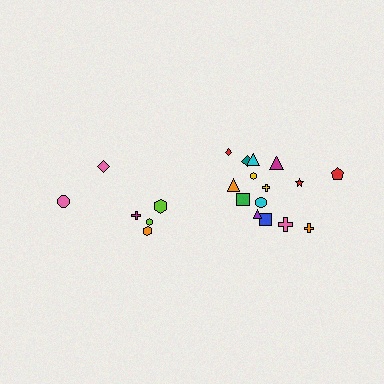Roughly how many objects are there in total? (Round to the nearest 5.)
Roughly 20 objects in total.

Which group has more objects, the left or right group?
The right group.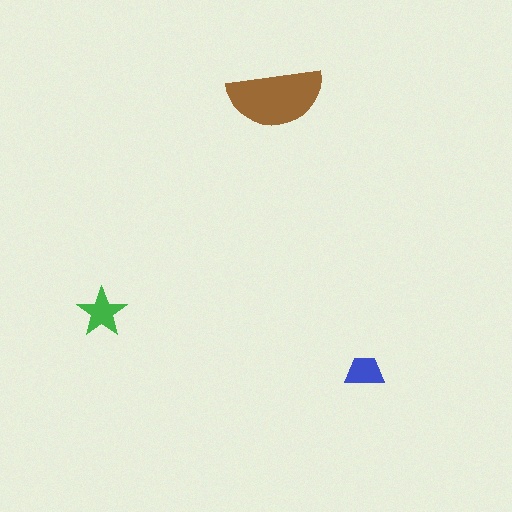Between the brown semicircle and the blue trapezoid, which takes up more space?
The brown semicircle.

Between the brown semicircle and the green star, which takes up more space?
The brown semicircle.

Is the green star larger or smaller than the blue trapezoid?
Larger.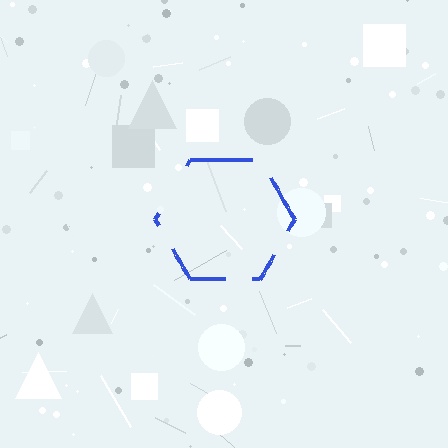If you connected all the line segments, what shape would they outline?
They would outline a hexagon.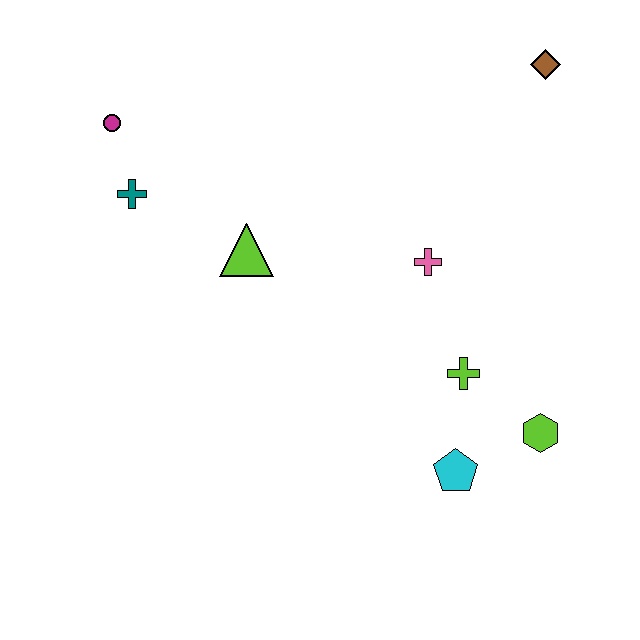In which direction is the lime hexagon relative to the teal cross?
The lime hexagon is to the right of the teal cross.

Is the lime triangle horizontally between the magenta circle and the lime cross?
Yes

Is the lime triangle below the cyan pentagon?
No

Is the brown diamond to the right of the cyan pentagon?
Yes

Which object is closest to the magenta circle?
The teal cross is closest to the magenta circle.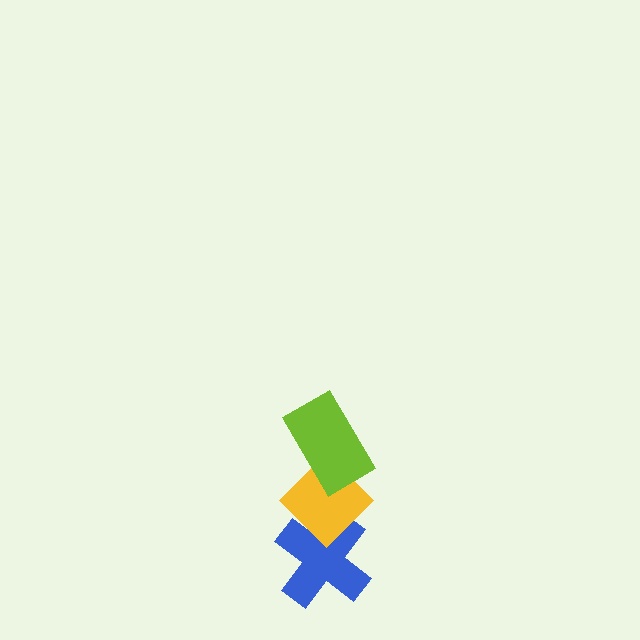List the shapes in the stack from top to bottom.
From top to bottom: the lime rectangle, the yellow diamond, the blue cross.